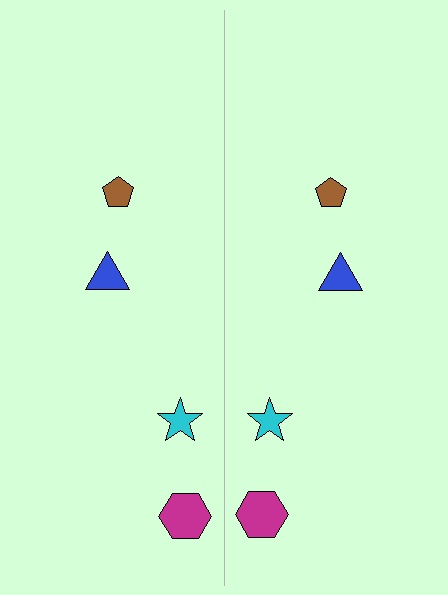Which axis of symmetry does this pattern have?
The pattern has a vertical axis of symmetry running through the center of the image.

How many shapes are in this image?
There are 8 shapes in this image.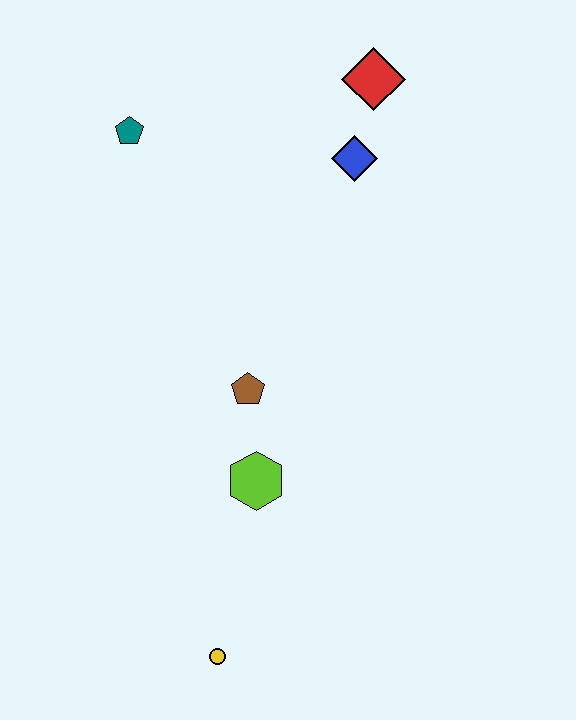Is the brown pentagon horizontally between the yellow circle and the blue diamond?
Yes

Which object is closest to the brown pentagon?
The lime hexagon is closest to the brown pentagon.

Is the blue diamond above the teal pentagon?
No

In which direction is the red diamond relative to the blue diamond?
The red diamond is above the blue diamond.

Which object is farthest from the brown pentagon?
The red diamond is farthest from the brown pentagon.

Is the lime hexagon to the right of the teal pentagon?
Yes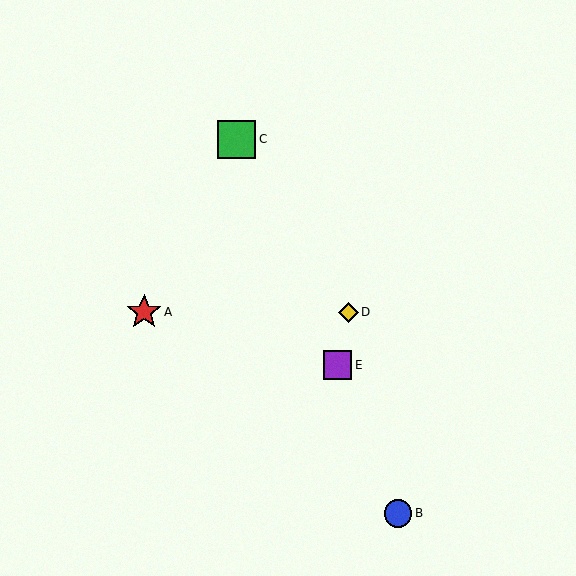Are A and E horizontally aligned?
No, A is at y≈312 and E is at y≈365.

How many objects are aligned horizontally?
2 objects (A, D) are aligned horizontally.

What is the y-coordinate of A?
Object A is at y≈312.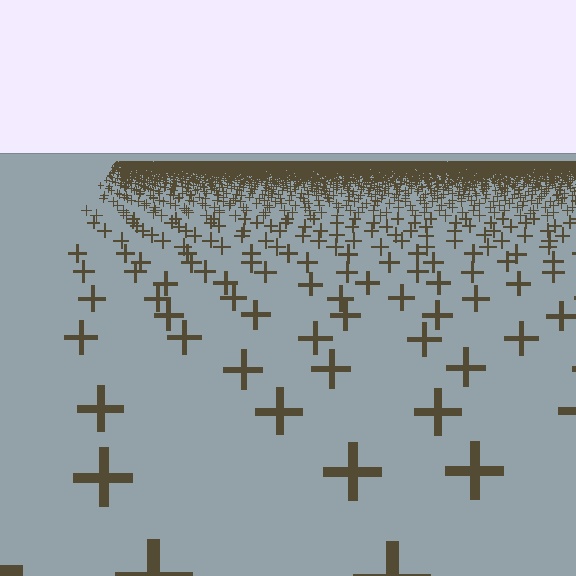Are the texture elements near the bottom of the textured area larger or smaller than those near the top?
Larger. Near the bottom, elements are closer to the viewer and appear at a bigger on-screen size.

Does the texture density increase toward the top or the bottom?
Density increases toward the top.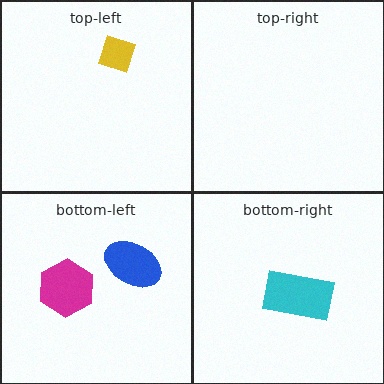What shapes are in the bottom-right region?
The cyan rectangle.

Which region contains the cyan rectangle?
The bottom-right region.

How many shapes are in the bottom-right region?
1.